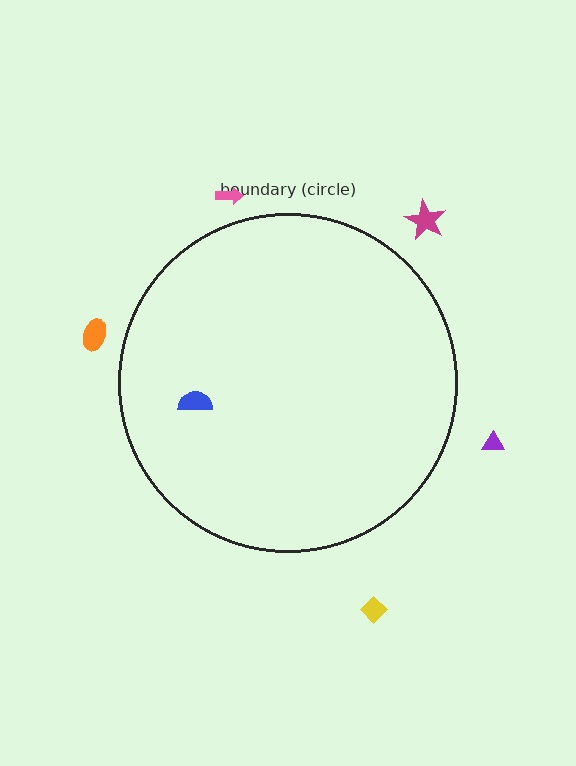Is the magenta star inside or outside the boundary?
Outside.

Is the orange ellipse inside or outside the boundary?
Outside.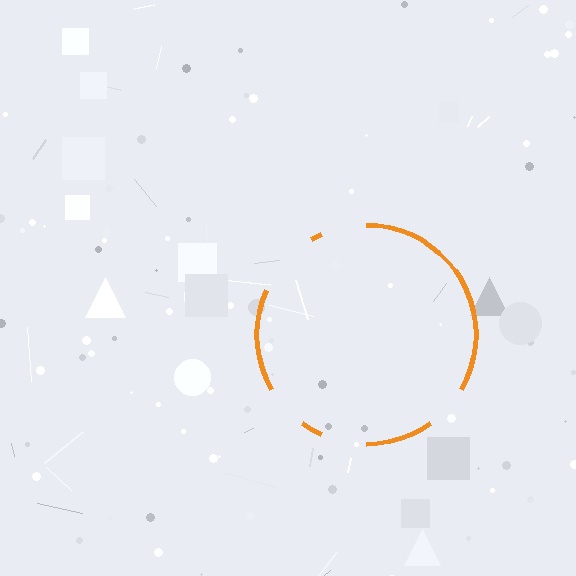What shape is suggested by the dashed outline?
The dashed outline suggests a circle.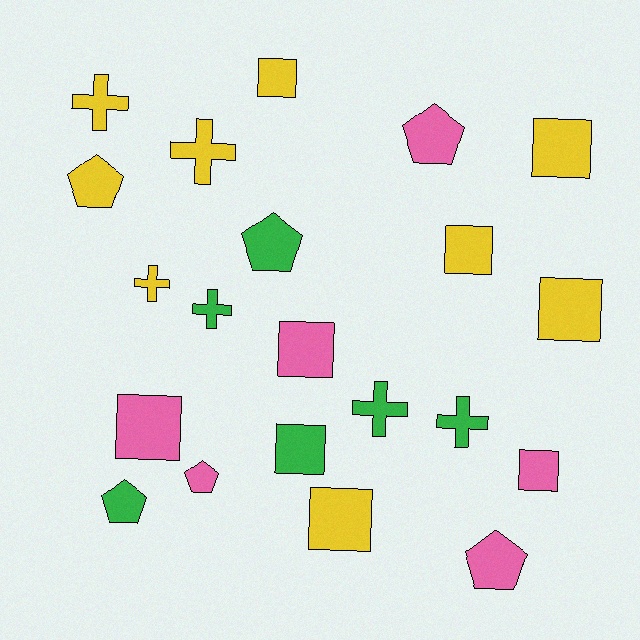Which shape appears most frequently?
Square, with 9 objects.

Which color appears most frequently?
Yellow, with 9 objects.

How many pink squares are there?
There are 3 pink squares.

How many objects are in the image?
There are 21 objects.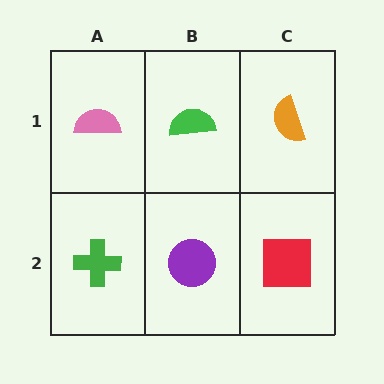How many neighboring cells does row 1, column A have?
2.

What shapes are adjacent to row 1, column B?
A purple circle (row 2, column B), a pink semicircle (row 1, column A), an orange semicircle (row 1, column C).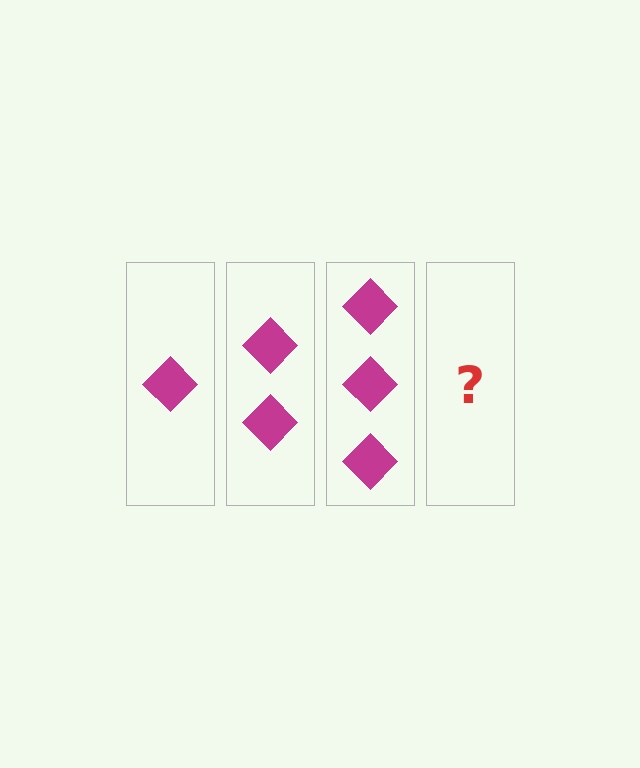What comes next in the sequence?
The next element should be 4 diamonds.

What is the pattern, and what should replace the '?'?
The pattern is that each step adds one more diamond. The '?' should be 4 diamonds.